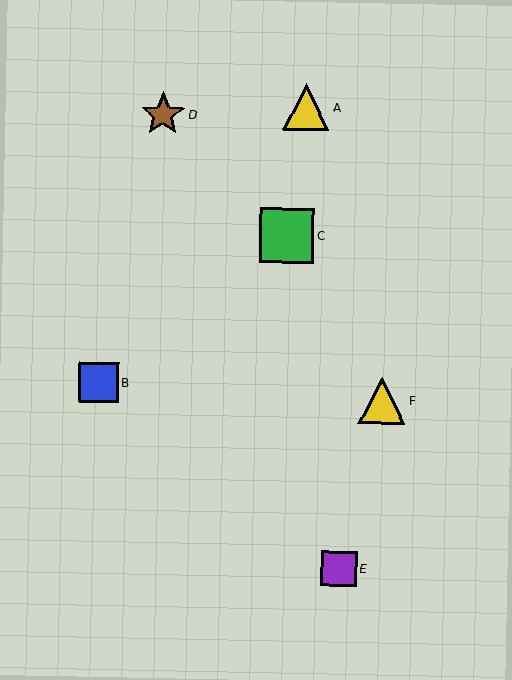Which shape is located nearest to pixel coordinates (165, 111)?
The brown star (labeled D) at (163, 114) is nearest to that location.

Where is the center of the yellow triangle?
The center of the yellow triangle is at (382, 401).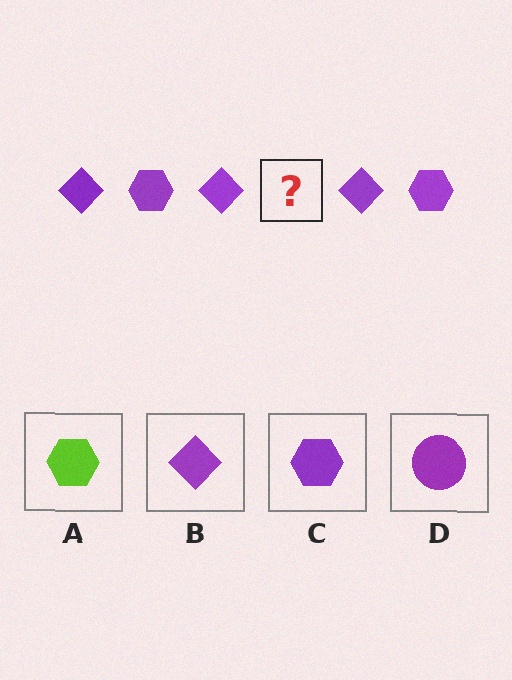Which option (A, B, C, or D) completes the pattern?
C.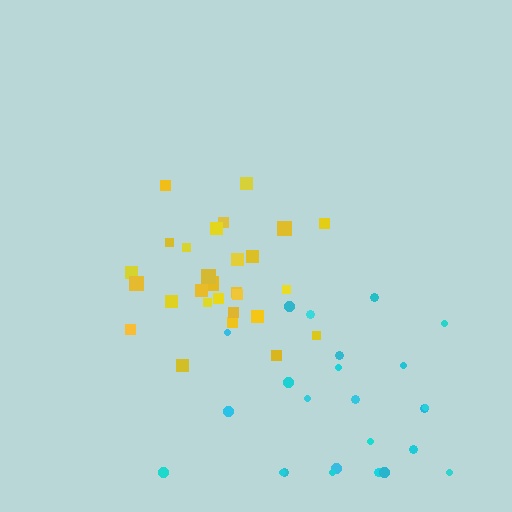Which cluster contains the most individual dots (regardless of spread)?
Yellow (28).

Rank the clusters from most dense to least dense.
yellow, cyan.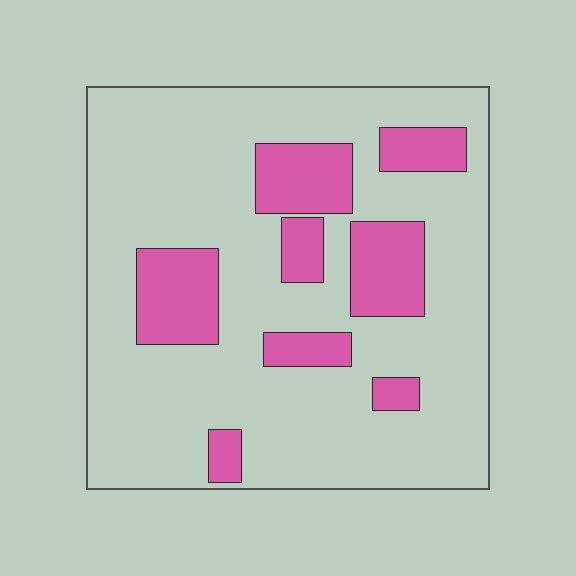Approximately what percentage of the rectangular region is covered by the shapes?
Approximately 20%.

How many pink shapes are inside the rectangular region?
8.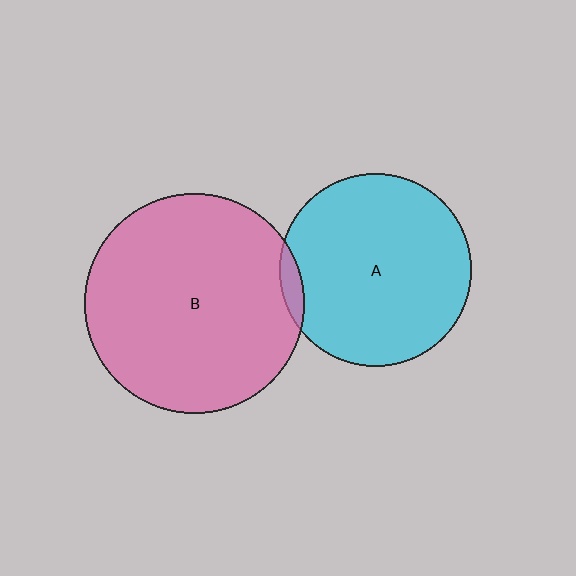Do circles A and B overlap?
Yes.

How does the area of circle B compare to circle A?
Approximately 1.3 times.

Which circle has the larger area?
Circle B (pink).